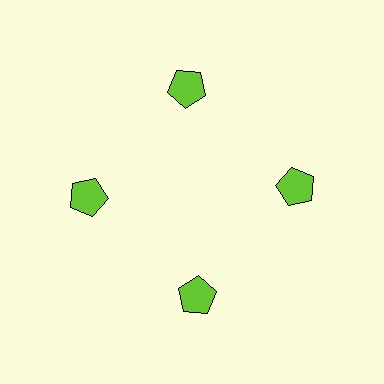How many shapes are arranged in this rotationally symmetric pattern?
There are 4 shapes, arranged in 4 groups of 1.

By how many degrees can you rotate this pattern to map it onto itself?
The pattern maps onto itself every 90 degrees of rotation.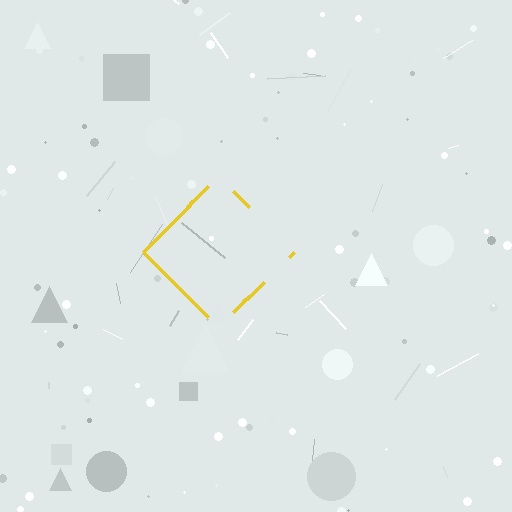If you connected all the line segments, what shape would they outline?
They would outline a diamond.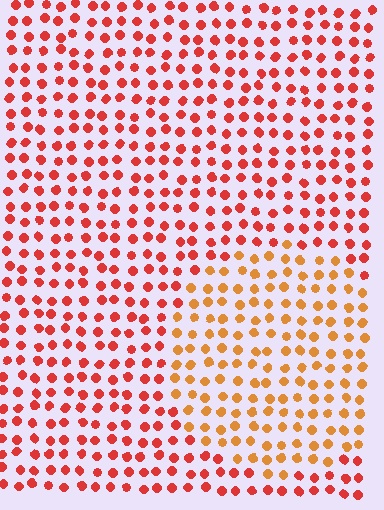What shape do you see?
I see a circle.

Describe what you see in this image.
The image is filled with small red elements in a uniform arrangement. A circle-shaped region is visible where the elements are tinted to a slightly different hue, forming a subtle color boundary.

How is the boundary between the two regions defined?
The boundary is defined purely by a slight shift in hue (about 31 degrees). Spacing, size, and orientation are identical on both sides.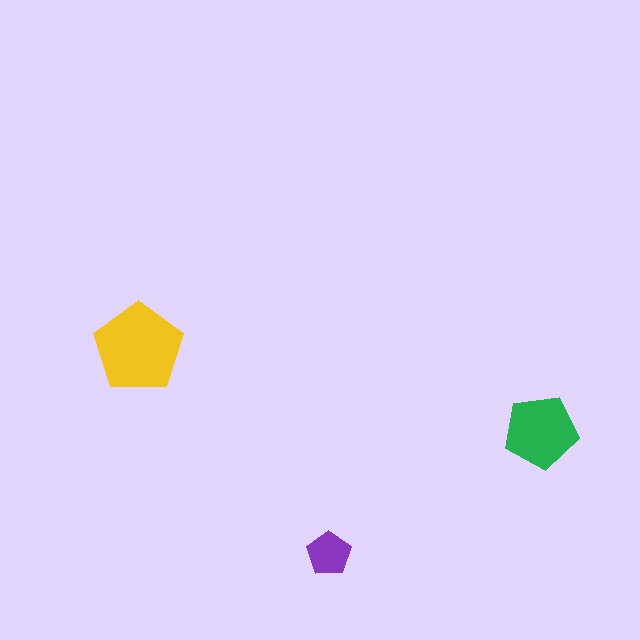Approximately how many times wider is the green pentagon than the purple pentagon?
About 1.5 times wider.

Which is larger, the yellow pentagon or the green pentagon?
The yellow one.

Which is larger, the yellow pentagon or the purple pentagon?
The yellow one.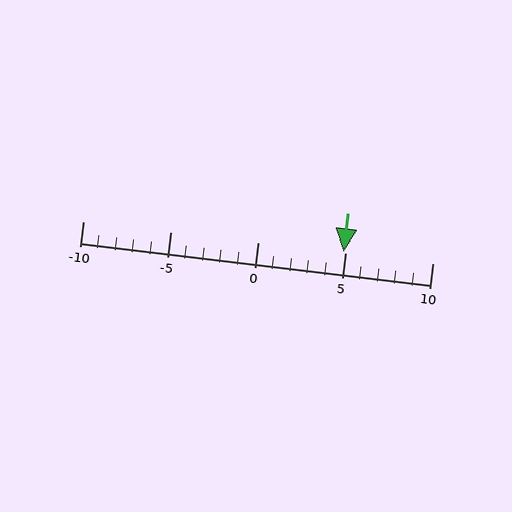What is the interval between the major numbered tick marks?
The major tick marks are spaced 5 units apart.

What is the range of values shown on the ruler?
The ruler shows values from -10 to 10.